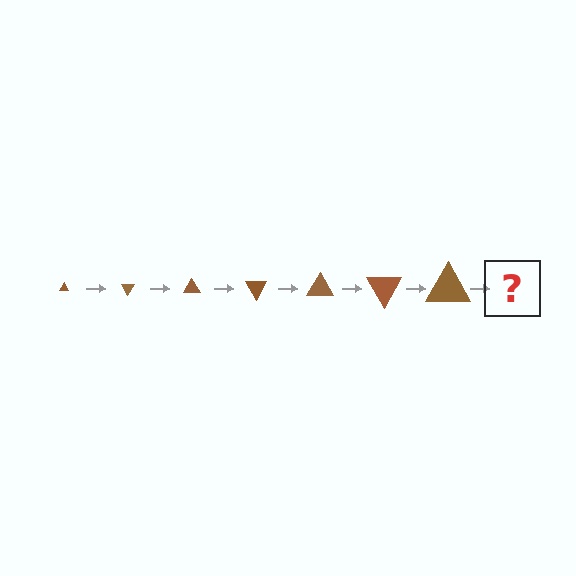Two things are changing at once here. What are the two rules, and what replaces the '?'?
The two rules are that the triangle grows larger each step and it rotates 60 degrees each step. The '?' should be a triangle, larger than the previous one and rotated 420 degrees from the start.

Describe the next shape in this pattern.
It should be a triangle, larger than the previous one and rotated 420 degrees from the start.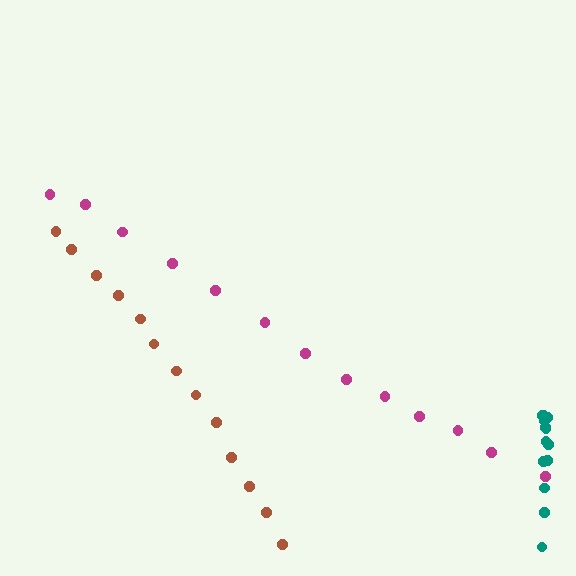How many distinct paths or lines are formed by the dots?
There are 3 distinct paths.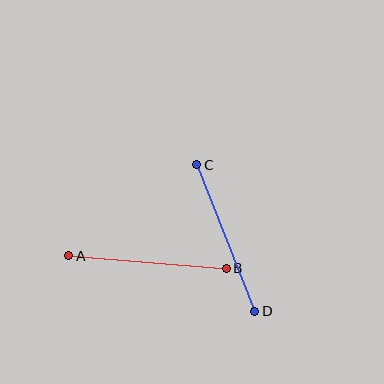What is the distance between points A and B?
The distance is approximately 158 pixels.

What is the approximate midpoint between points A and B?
The midpoint is at approximately (147, 262) pixels.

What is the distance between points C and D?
The distance is approximately 157 pixels.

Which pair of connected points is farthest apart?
Points A and B are farthest apart.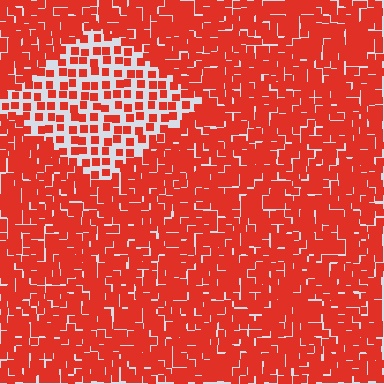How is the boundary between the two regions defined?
The boundary is defined by a change in element density (approximately 2.2x ratio). All elements are the same color, size, and shape.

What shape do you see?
I see a diamond.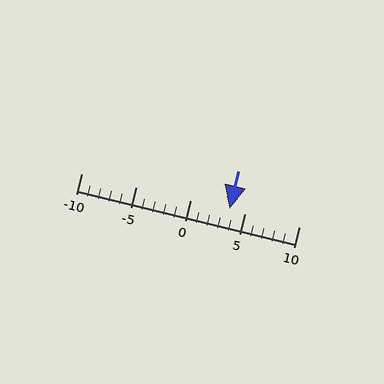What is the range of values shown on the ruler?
The ruler shows values from -10 to 10.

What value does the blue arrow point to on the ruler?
The blue arrow points to approximately 4.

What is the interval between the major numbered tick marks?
The major tick marks are spaced 5 units apart.